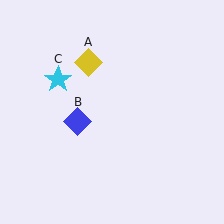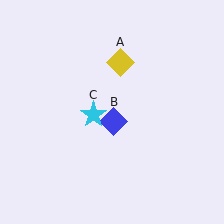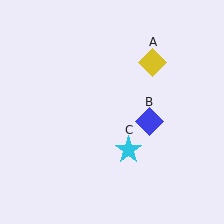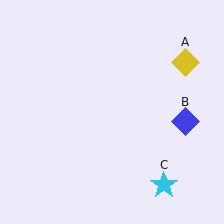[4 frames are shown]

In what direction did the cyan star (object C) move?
The cyan star (object C) moved down and to the right.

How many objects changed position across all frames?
3 objects changed position: yellow diamond (object A), blue diamond (object B), cyan star (object C).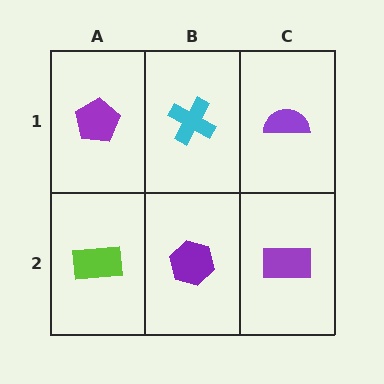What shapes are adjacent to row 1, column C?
A purple rectangle (row 2, column C), a cyan cross (row 1, column B).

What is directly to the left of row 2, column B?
A lime rectangle.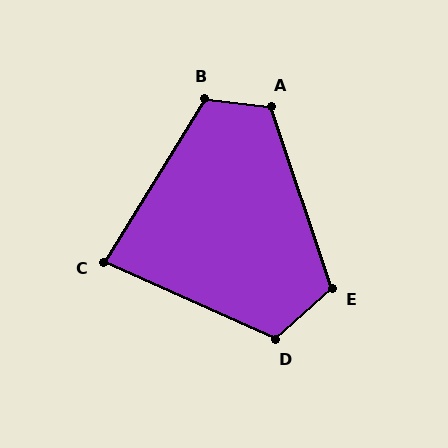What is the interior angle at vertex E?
Approximately 113 degrees (obtuse).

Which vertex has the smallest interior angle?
C, at approximately 82 degrees.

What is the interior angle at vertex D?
Approximately 114 degrees (obtuse).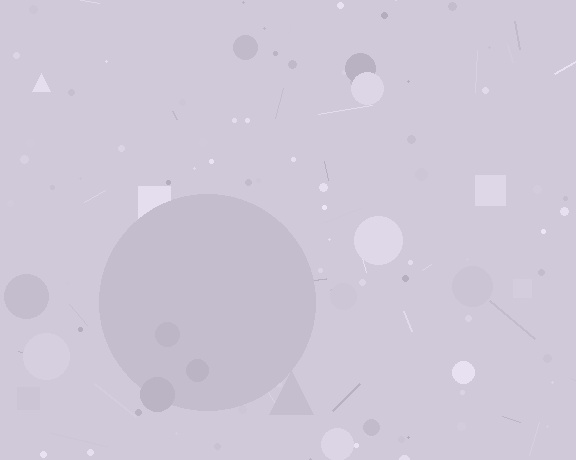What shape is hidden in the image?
A circle is hidden in the image.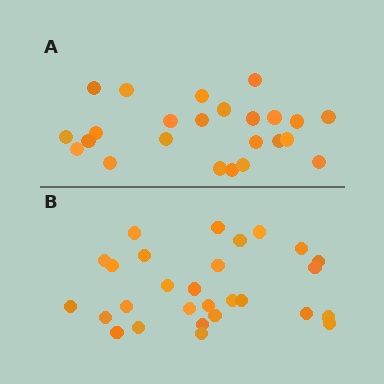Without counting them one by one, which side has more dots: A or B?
Region B (the bottom region) has more dots.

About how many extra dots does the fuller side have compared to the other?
Region B has about 4 more dots than region A.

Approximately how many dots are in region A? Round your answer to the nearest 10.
About 20 dots. (The exact count is 24, which rounds to 20.)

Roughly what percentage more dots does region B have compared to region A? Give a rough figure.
About 15% more.